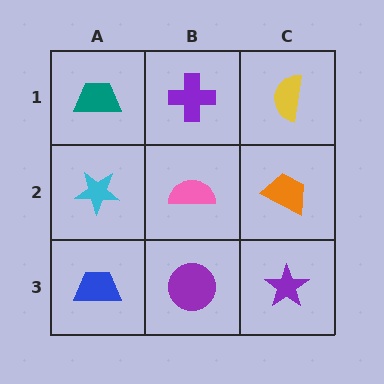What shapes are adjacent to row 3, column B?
A pink semicircle (row 2, column B), a blue trapezoid (row 3, column A), a purple star (row 3, column C).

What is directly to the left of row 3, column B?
A blue trapezoid.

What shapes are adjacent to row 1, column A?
A cyan star (row 2, column A), a purple cross (row 1, column B).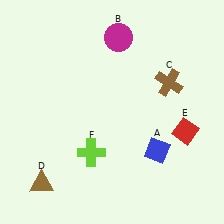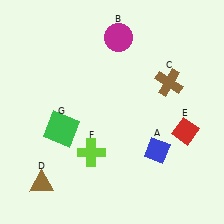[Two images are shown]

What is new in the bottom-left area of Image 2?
A green square (G) was added in the bottom-left area of Image 2.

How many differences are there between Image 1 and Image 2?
There is 1 difference between the two images.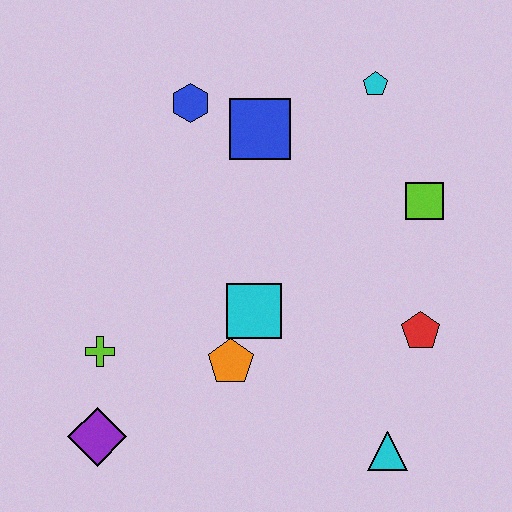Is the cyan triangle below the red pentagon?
Yes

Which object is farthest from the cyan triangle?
The blue hexagon is farthest from the cyan triangle.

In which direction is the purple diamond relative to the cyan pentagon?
The purple diamond is below the cyan pentagon.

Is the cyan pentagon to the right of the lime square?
No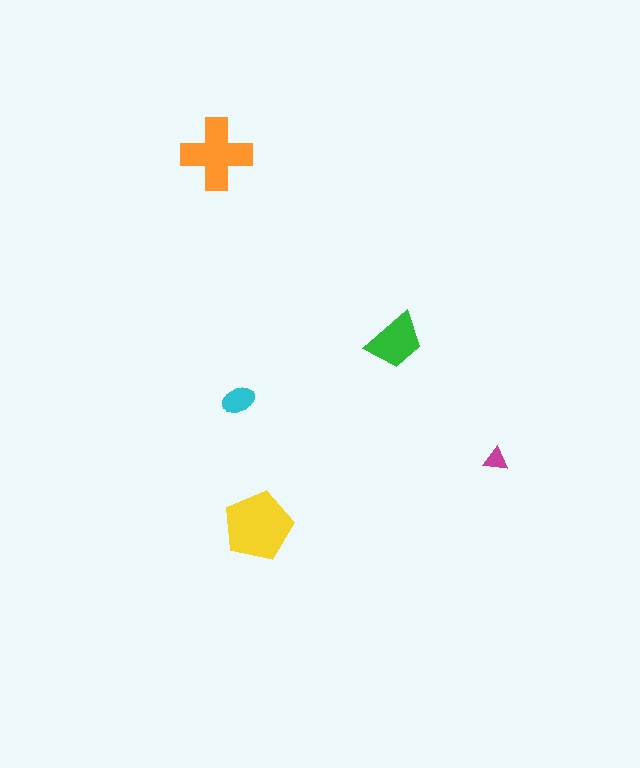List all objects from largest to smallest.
The yellow pentagon, the orange cross, the green trapezoid, the cyan ellipse, the magenta triangle.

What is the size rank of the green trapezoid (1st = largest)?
3rd.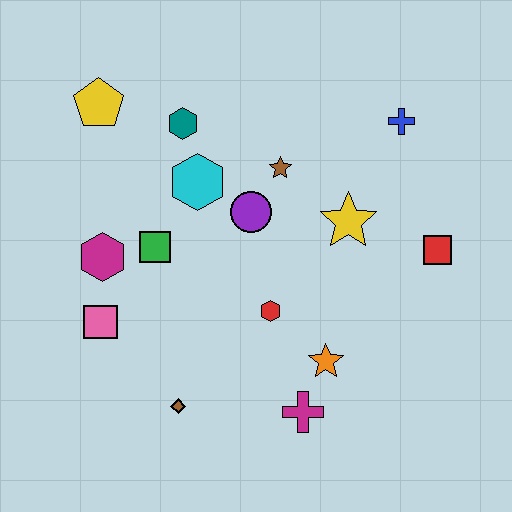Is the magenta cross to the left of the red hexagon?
No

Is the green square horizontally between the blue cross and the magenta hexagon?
Yes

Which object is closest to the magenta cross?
The orange star is closest to the magenta cross.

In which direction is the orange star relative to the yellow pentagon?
The orange star is below the yellow pentagon.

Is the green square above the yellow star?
No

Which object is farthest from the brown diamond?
The blue cross is farthest from the brown diamond.